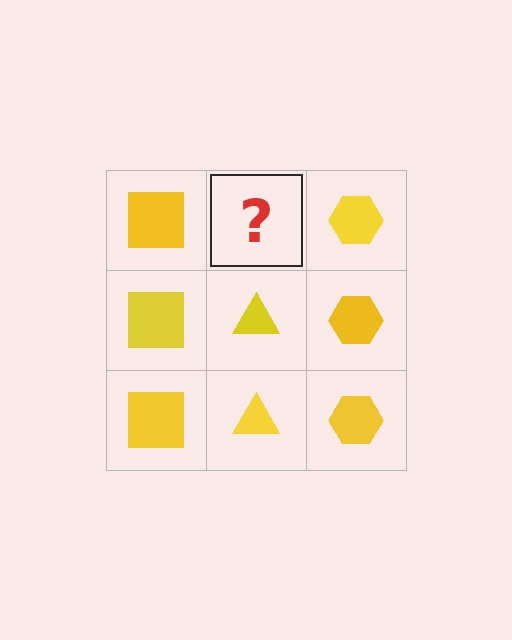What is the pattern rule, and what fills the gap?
The rule is that each column has a consistent shape. The gap should be filled with a yellow triangle.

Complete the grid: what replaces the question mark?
The question mark should be replaced with a yellow triangle.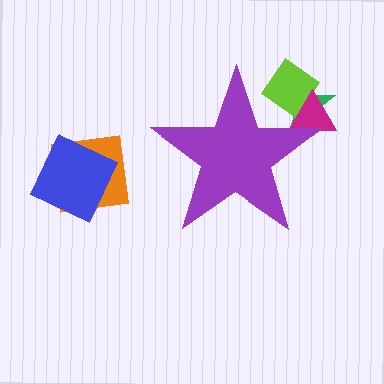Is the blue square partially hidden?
No, the blue square is fully visible.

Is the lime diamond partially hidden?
Yes, the lime diamond is partially hidden behind the purple star.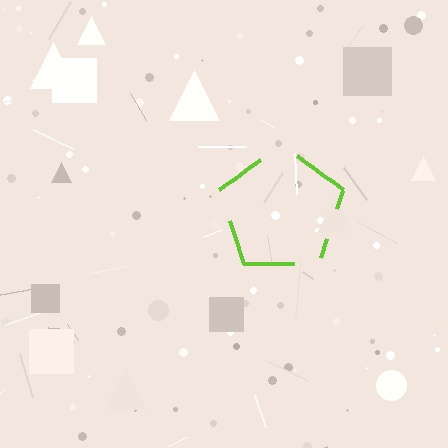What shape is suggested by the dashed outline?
The dashed outline suggests a pentagon.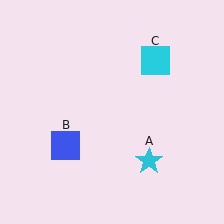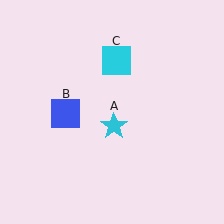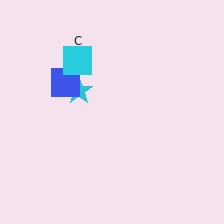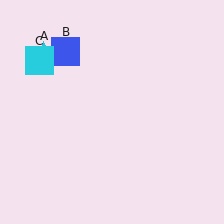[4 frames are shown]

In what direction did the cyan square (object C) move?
The cyan square (object C) moved left.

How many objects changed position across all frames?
3 objects changed position: cyan star (object A), blue square (object B), cyan square (object C).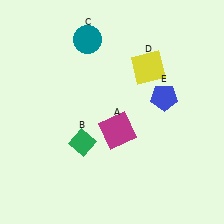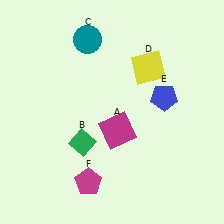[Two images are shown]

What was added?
A magenta pentagon (F) was added in Image 2.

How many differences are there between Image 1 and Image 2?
There is 1 difference between the two images.